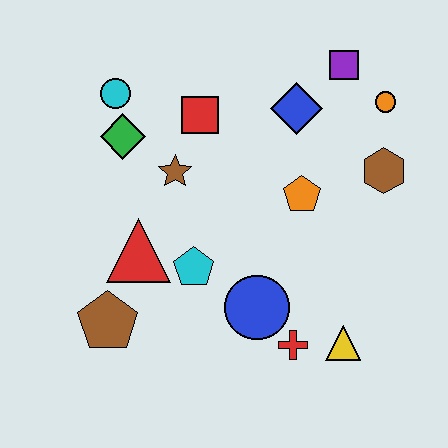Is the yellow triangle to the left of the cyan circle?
No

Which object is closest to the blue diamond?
The purple square is closest to the blue diamond.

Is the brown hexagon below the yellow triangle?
No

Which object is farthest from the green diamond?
The yellow triangle is farthest from the green diamond.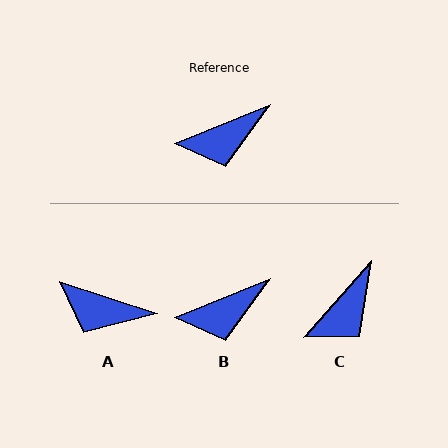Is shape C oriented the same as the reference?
No, it is off by about 26 degrees.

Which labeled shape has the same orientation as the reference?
B.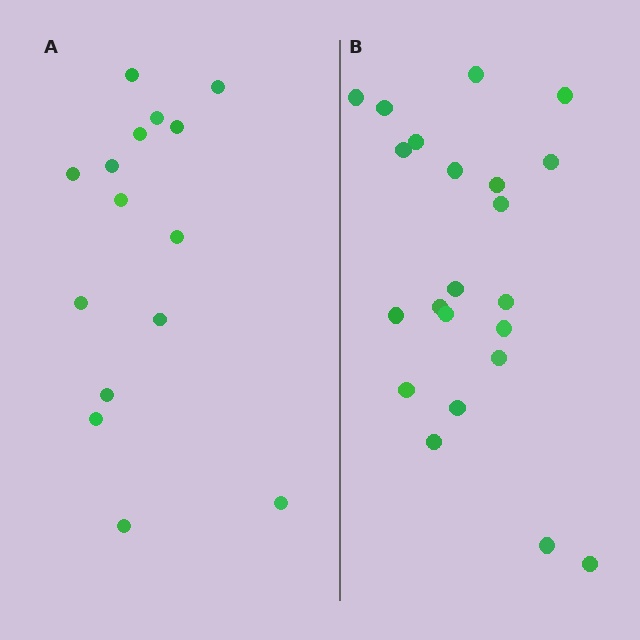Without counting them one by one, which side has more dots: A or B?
Region B (the right region) has more dots.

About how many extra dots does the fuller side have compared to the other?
Region B has roughly 8 or so more dots than region A.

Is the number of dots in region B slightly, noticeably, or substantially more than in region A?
Region B has substantially more. The ratio is roughly 1.5 to 1.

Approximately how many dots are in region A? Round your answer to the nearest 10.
About 20 dots. (The exact count is 15, which rounds to 20.)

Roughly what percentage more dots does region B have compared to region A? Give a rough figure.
About 45% more.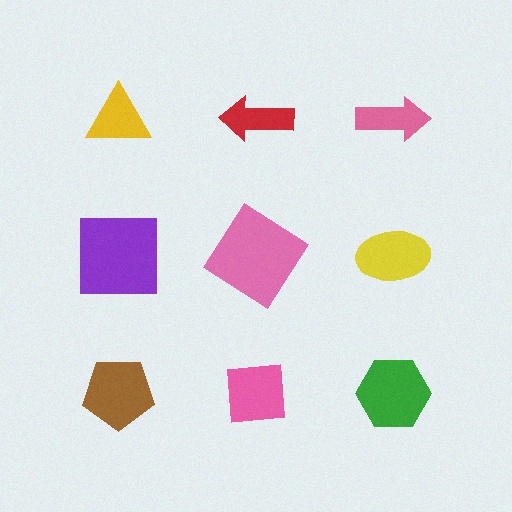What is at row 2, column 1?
A purple square.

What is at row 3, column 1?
A brown pentagon.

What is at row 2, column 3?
A yellow ellipse.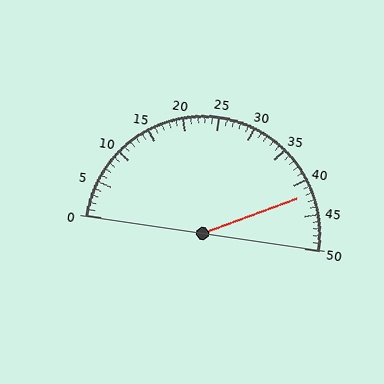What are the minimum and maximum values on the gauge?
The gauge ranges from 0 to 50.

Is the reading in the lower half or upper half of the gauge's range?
The reading is in the upper half of the range (0 to 50).